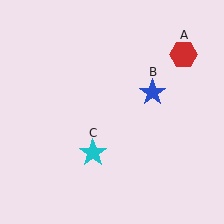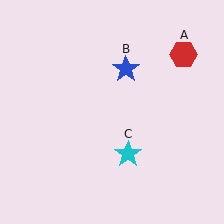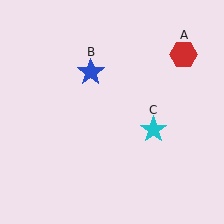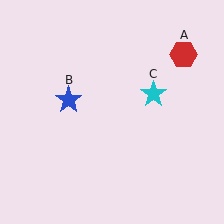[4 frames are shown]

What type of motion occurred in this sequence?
The blue star (object B), cyan star (object C) rotated counterclockwise around the center of the scene.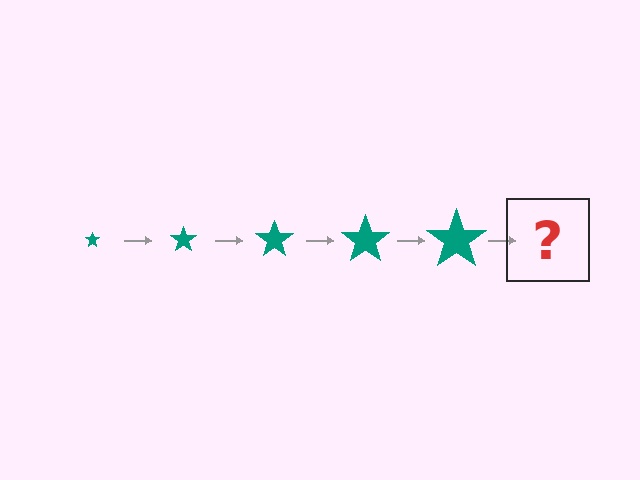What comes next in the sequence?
The next element should be a teal star, larger than the previous one.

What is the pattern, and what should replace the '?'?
The pattern is that the star gets progressively larger each step. The '?' should be a teal star, larger than the previous one.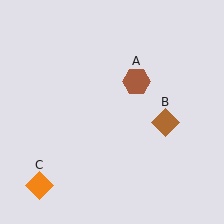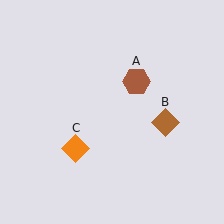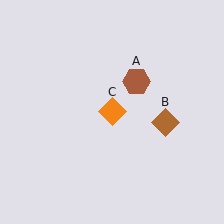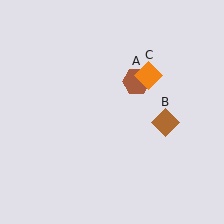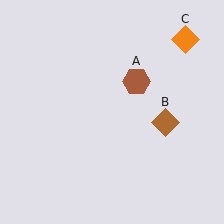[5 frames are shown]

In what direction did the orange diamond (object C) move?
The orange diamond (object C) moved up and to the right.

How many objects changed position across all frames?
1 object changed position: orange diamond (object C).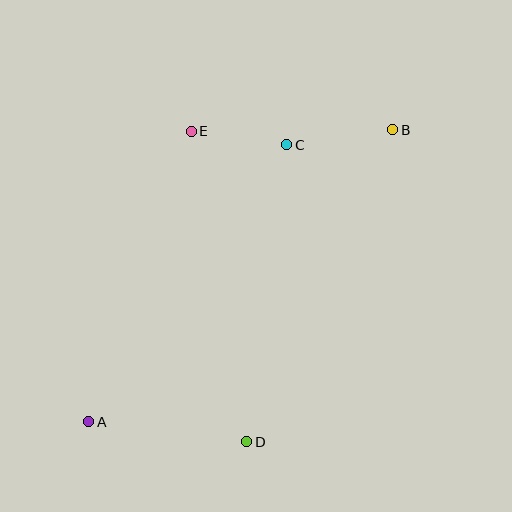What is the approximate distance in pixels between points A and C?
The distance between A and C is approximately 340 pixels.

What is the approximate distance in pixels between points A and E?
The distance between A and E is approximately 308 pixels.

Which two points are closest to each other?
Points C and E are closest to each other.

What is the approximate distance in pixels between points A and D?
The distance between A and D is approximately 159 pixels.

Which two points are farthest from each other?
Points A and B are farthest from each other.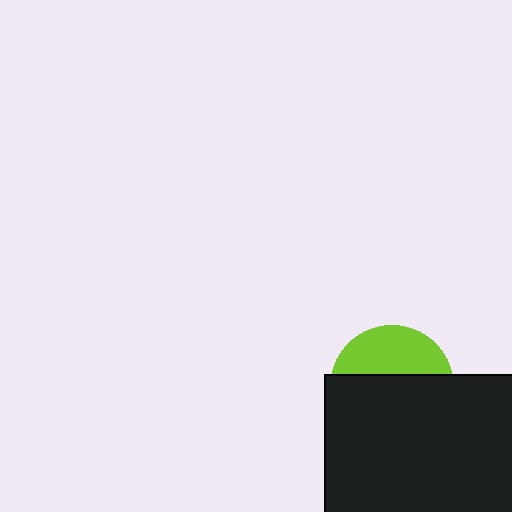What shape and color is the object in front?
The object in front is a black rectangle.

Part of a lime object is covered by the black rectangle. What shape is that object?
It is a circle.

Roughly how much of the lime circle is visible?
A small part of it is visible (roughly 36%).